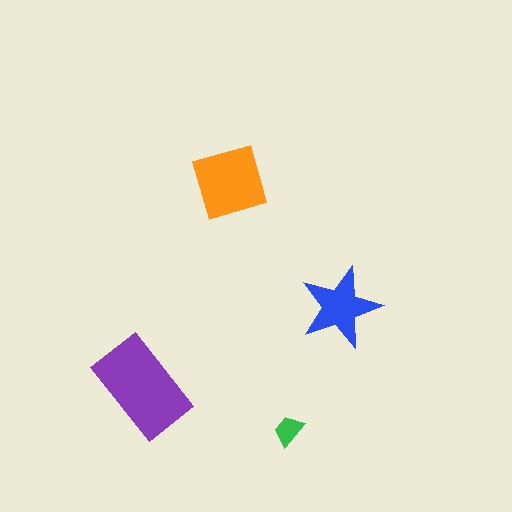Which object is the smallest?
The green trapezoid.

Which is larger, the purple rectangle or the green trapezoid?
The purple rectangle.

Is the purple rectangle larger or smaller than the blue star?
Larger.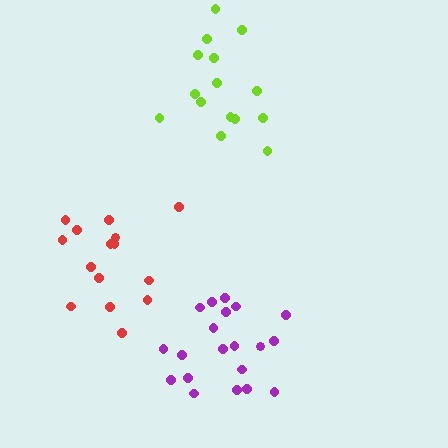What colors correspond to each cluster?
The clusters are colored: purple, lime, red.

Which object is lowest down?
The purple cluster is bottommost.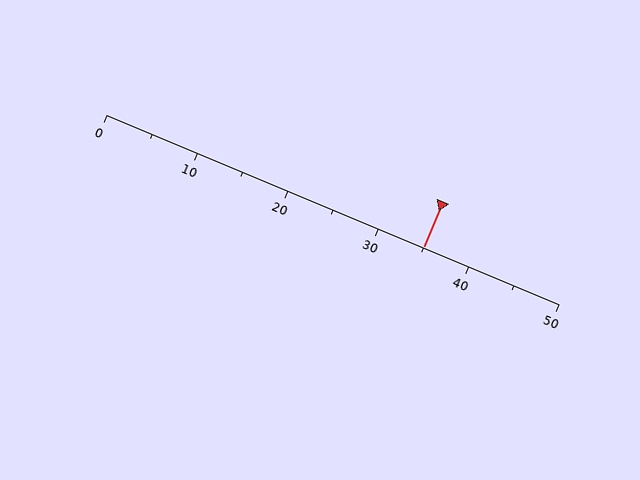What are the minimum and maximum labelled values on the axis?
The axis runs from 0 to 50.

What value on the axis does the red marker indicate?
The marker indicates approximately 35.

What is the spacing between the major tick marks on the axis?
The major ticks are spaced 10 apart.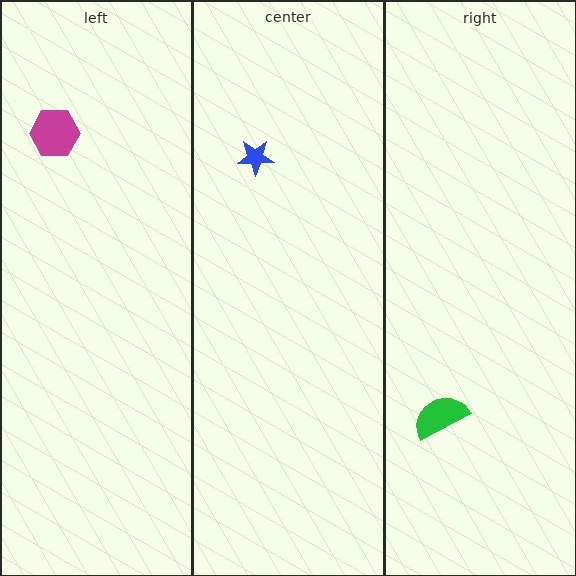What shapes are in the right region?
The green semicircle.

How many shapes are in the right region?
1.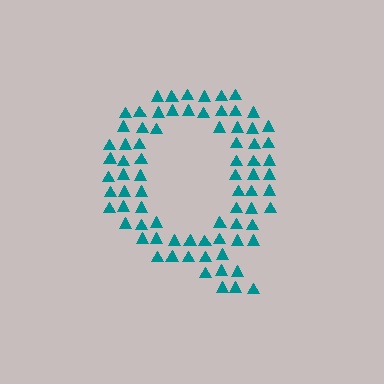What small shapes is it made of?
It is made of small triangles.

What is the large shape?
The large shape is the letter Q.